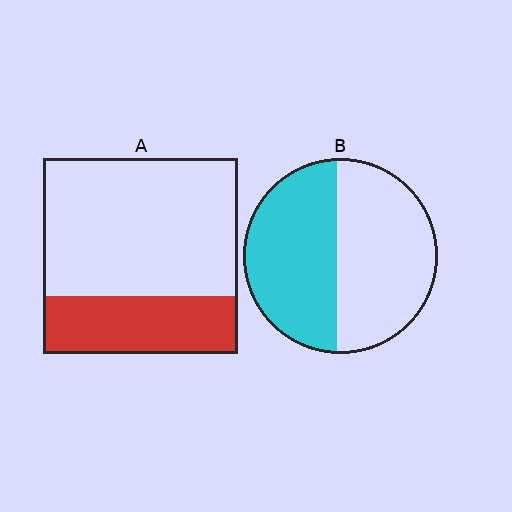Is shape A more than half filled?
No.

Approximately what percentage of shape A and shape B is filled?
A is approximately 30% and B is approximately 50%.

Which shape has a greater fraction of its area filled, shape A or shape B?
Shape B.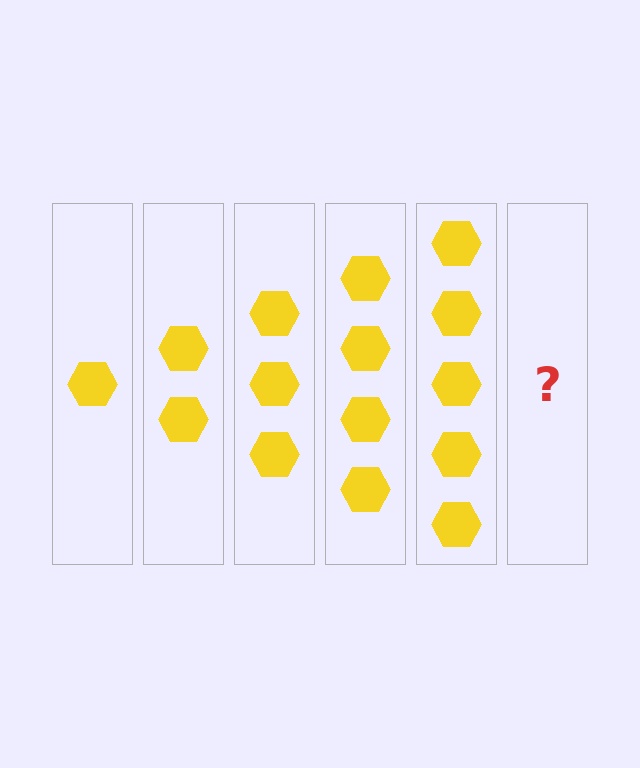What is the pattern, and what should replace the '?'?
The pattern is that each step adds one more hexagon. The '?' should be 6 hexagons.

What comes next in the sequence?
The next element should be 6 hexagons.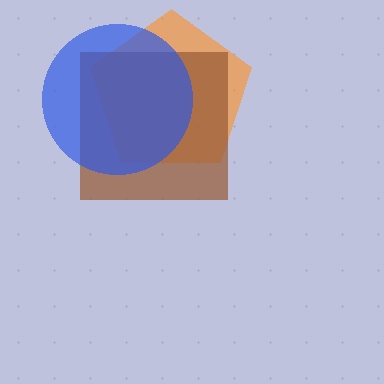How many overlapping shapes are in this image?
There are 3 overlapping shapes in the image.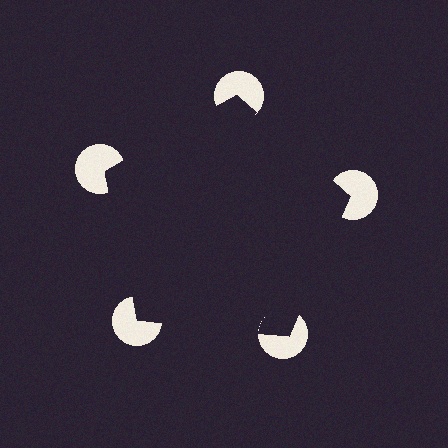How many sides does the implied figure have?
5 sides.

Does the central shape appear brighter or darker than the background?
It typically appears slightly darker than the background, even though no actual brightness change is drawn.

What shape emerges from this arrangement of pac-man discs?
An illusory pentagon — its edges are inferred from the aligned wedge cuts in the pac-man discs, not physically drawn.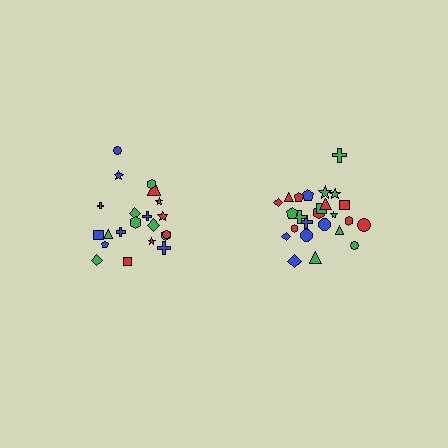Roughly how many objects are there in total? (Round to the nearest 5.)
Roughly 45 objects in total.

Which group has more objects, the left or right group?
The right group.